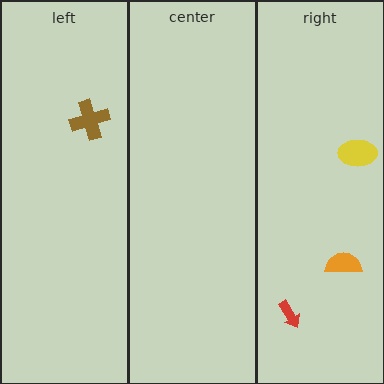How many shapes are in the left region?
1.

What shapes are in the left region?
The brown cross.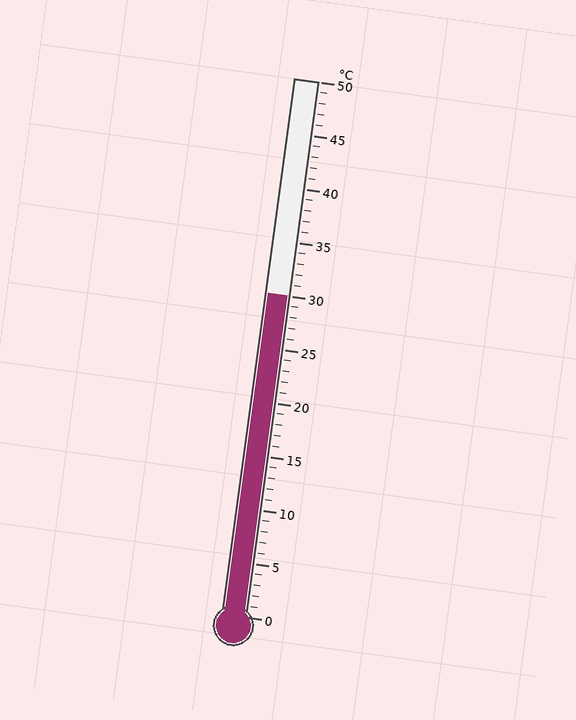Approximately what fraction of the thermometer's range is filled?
The thermometer is filled to approximately 60% of its range.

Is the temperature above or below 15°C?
The temperature is above 15°C.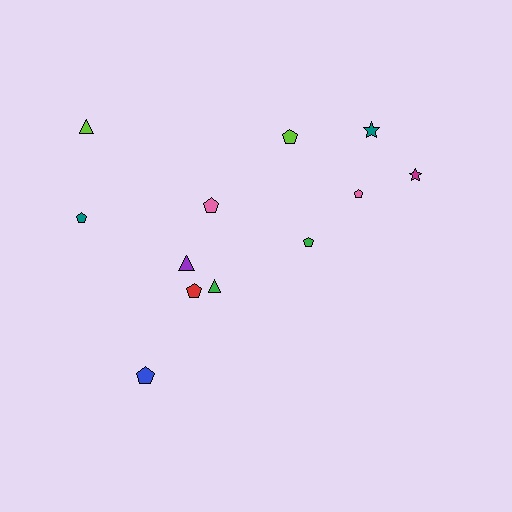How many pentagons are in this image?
There are 7 pentagons.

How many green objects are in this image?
There are 2 green objects.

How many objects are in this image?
There are 12 objects.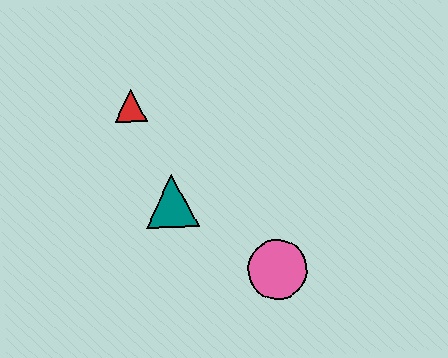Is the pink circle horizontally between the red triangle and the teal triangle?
No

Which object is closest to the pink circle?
The teal triangle is closest to the pink circle.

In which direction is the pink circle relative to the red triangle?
The pink circle is below the red triangle.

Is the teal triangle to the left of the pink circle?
Yes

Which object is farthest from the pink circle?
The red triangle is farthest from the pink circle.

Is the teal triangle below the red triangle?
Yes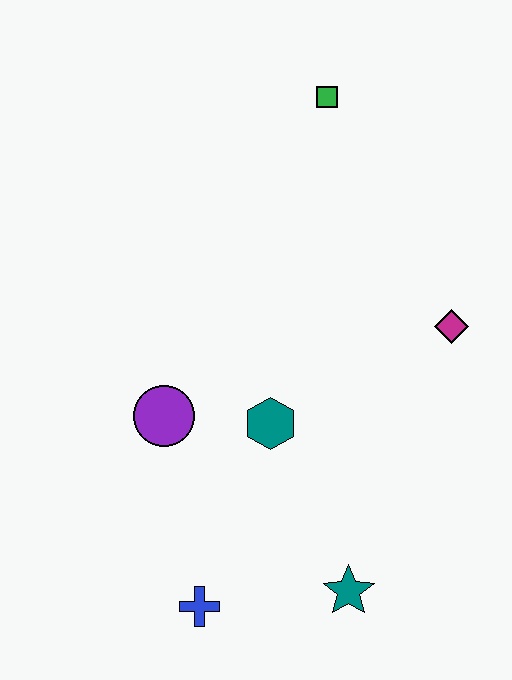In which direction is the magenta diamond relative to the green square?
The magenta diamond is below the green square.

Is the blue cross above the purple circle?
No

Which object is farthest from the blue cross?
The green square is farthest from the blue cross.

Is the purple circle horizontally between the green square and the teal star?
No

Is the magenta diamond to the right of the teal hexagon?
Yes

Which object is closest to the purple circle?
The teal hexagon is closest to the purple circle.